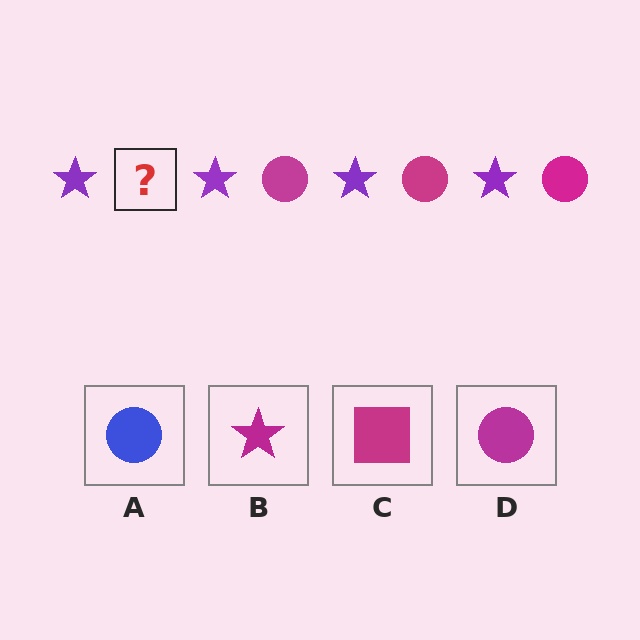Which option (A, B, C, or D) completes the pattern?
D.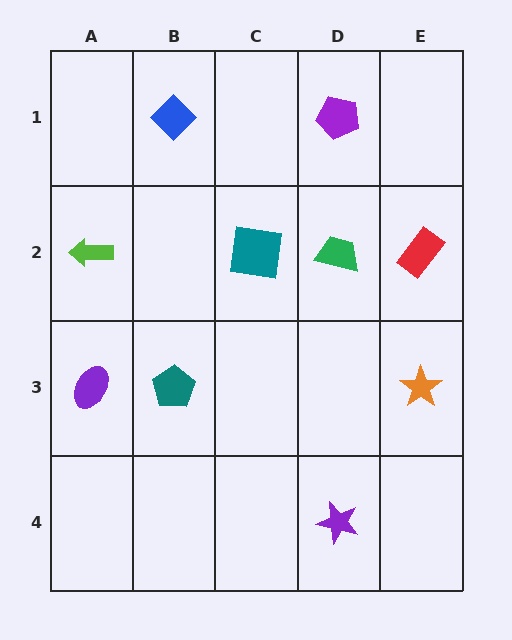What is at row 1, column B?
A blue diamond.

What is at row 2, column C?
A teal square.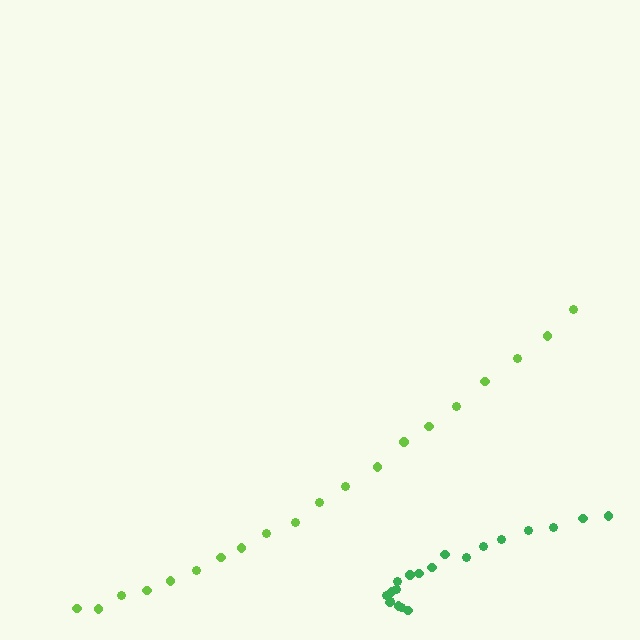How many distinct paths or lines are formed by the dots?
There are 2 distinct paths.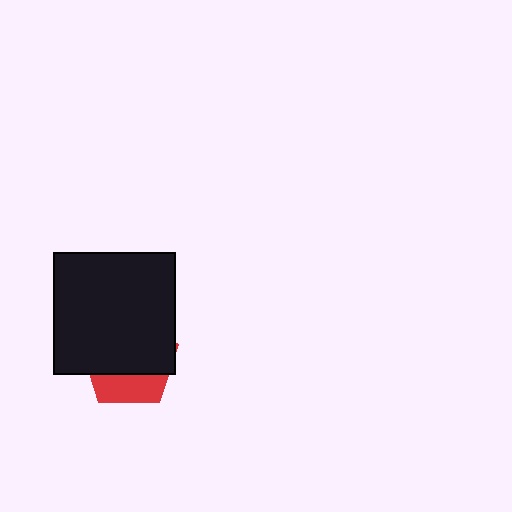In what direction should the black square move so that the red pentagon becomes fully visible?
The black square should move up. That is the shortest direction to clear the overlap and leave the red pentagon fully visible.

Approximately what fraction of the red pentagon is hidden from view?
Roughly 69% of the red pentagon is hidden behind the black square.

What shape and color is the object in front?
The object in front is a black square.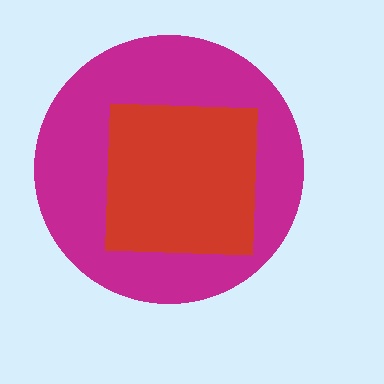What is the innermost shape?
The red square.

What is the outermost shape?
The magenta circle.